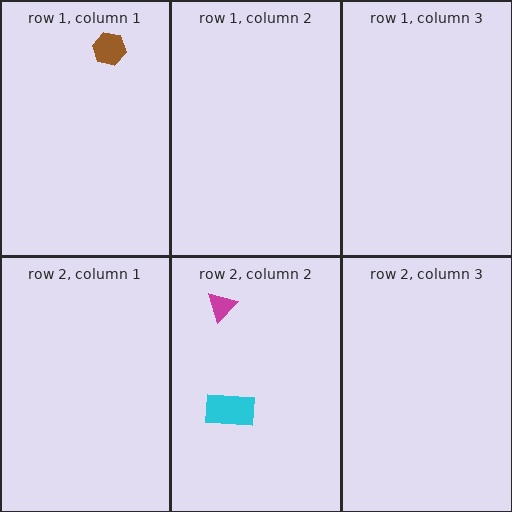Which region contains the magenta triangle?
The row 2, column 2 region.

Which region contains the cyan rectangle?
The row 2, column 2 region.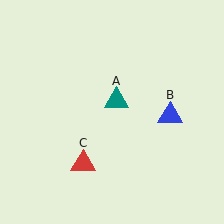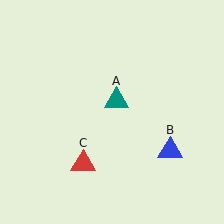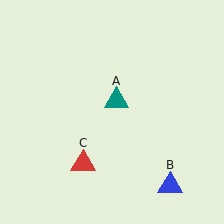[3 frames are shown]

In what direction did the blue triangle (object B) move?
The blue triangle (object B) moved down.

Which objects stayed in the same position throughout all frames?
Teal triangle (object A) and red triangle (object C) remained stationary.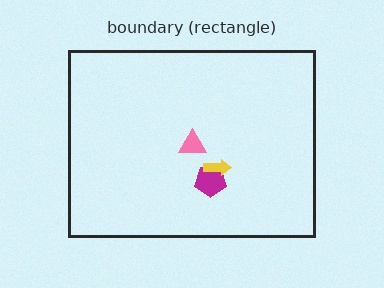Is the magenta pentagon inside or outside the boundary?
Inside.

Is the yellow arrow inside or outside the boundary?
Inside.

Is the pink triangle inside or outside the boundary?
Inside.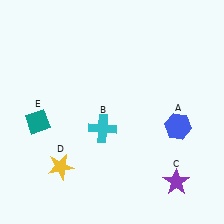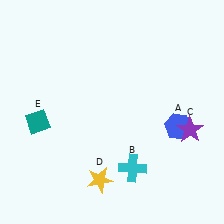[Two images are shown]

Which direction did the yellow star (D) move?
The yellow star (D) moved right.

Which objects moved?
The objects that moved are: the cyan cross (B), the purple star (C), the yellow star (D).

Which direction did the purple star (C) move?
The purple star (C) moved up.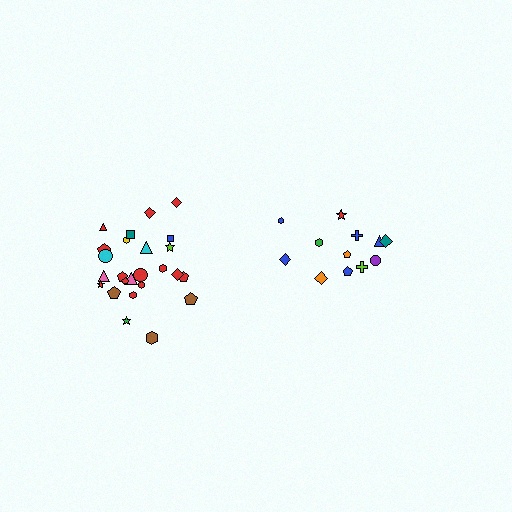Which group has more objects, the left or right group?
The left group.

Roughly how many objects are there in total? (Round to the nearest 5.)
Roughly 35 objects in total.